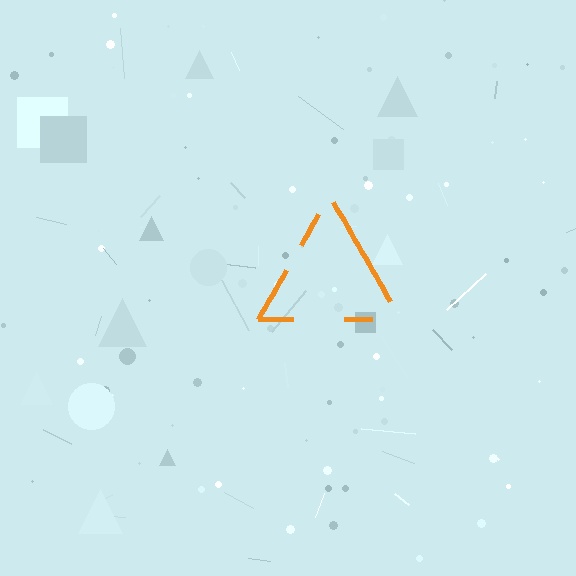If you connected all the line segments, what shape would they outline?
They would outline a triangle.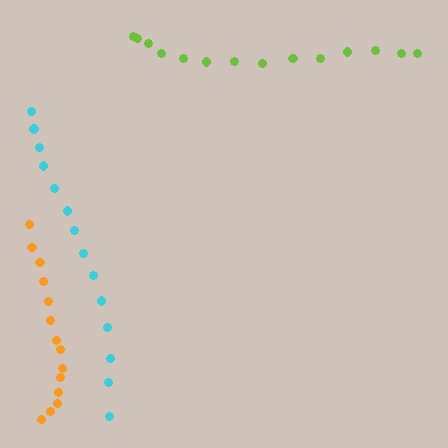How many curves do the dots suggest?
There are 3 distinct paths.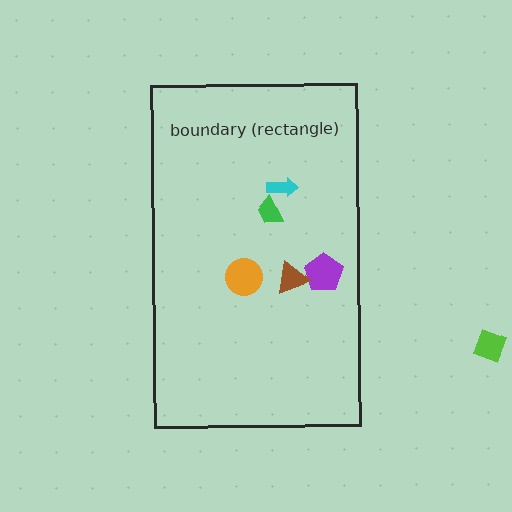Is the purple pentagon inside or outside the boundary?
Inside.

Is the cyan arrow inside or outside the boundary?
Inside.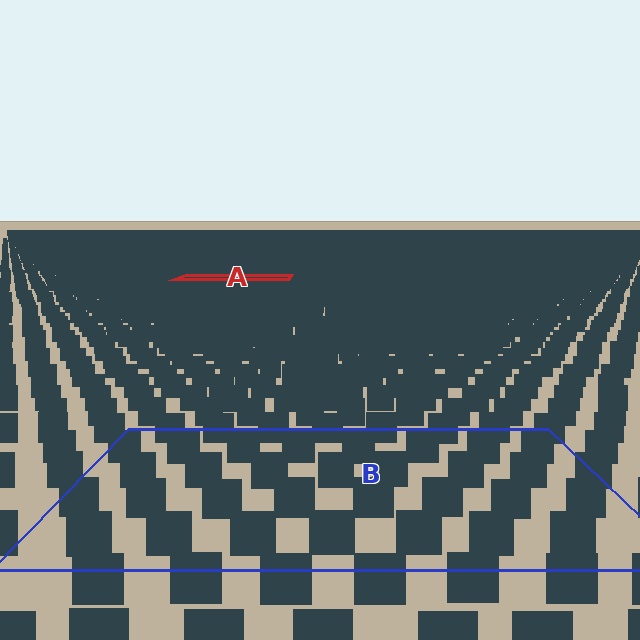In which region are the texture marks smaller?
The texture marks are smaller in region A, because it is farther away.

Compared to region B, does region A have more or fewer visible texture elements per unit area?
Region A has more texture elements per unit area — they are packed more densely because it is farther away.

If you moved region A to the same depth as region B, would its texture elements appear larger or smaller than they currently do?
They would appear larger. At a closer depth, the same texture elements are projected at a bigger on-screen size.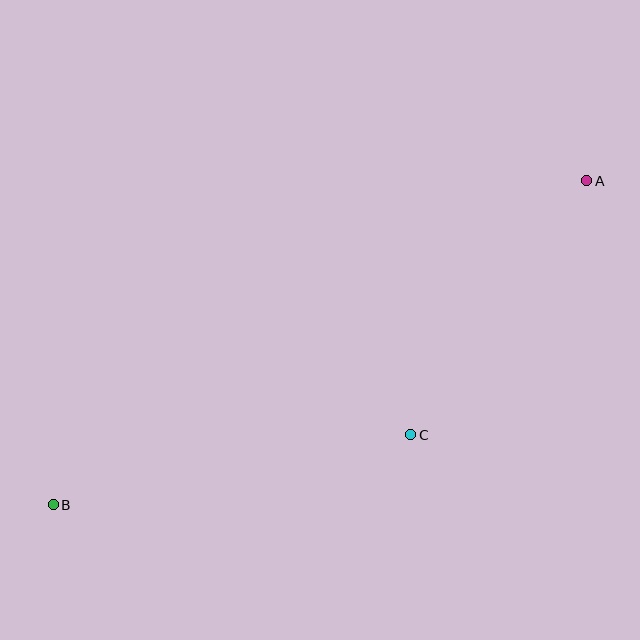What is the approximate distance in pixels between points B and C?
The distance between B and C is approximately 364 pixels.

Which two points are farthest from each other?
Points A and B are farthest from each other.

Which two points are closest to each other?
Points A and C are closest to each other.